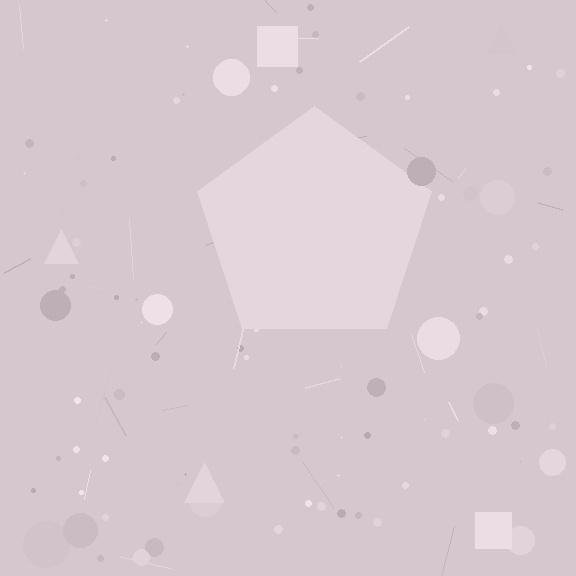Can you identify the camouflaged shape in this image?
The camouflaged shape is a pentagon.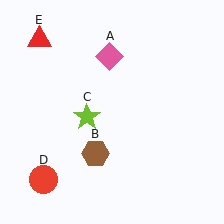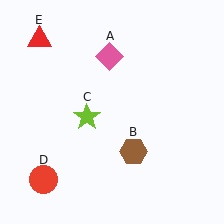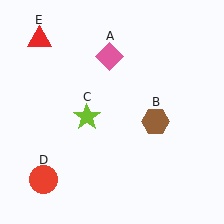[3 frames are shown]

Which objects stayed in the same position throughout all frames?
Pink diamond (object A) and lime star (object C) and red circle (object D) and red triangle (object E) remained stationary.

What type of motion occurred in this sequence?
The brown hexagon (object B) rotated counterclockwise around the center of the scene.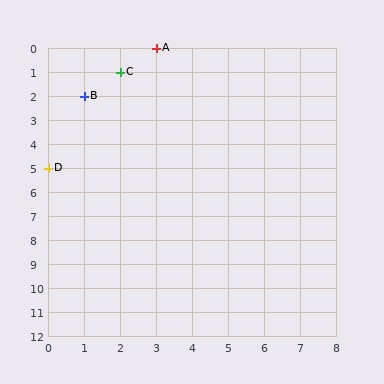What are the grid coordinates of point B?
Point B is at grid coordinates (1, 2).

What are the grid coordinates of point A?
Point A is at grid coordinates (3, 0).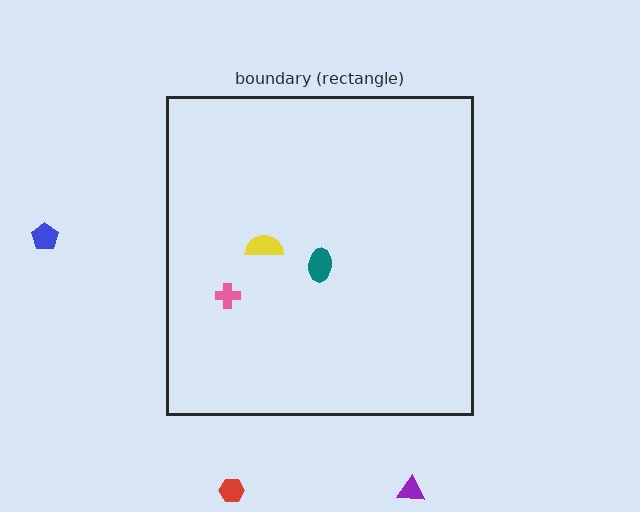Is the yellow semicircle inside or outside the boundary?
Inside.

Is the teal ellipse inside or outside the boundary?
Inside.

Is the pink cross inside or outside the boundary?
Inside.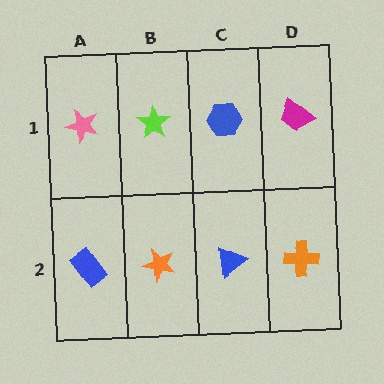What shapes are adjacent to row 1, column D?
An orange cross (row 2, column D), a blue hexagon (row 1, column C).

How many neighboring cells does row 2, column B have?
3.